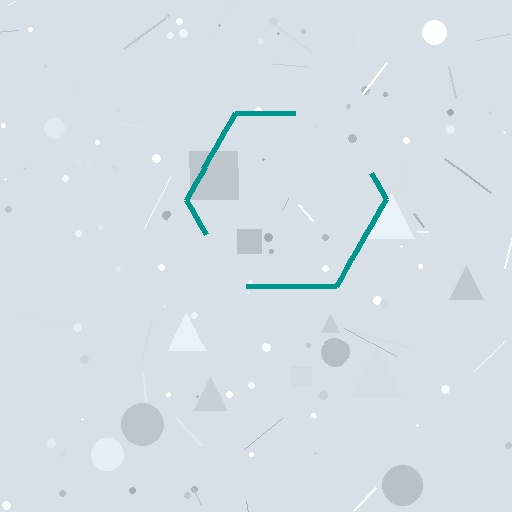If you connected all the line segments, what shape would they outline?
They would outline a hexagon.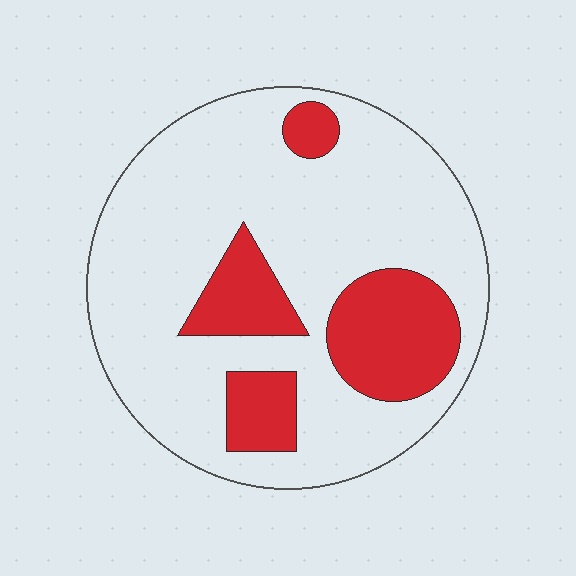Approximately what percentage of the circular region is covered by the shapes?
Approximately 25%.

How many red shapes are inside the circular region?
4.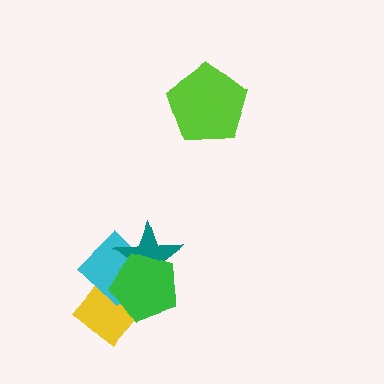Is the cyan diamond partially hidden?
Yes, it is partially covered by another shape.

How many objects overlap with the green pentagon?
3 objects overlap with the green pentagon.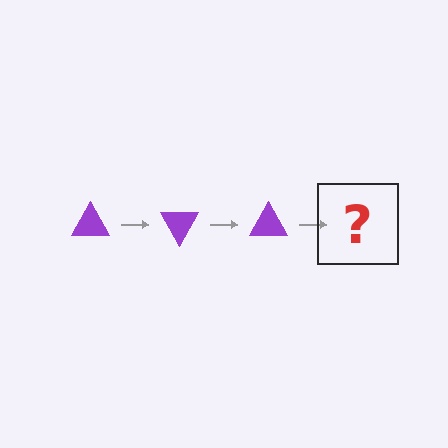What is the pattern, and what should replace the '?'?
The pattern is that the triangle rotates 60 degrees each step. The '?' should be a purple triangle rotated 180 degrees.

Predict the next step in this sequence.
The next step is a purple triangle rotated 180 degrees.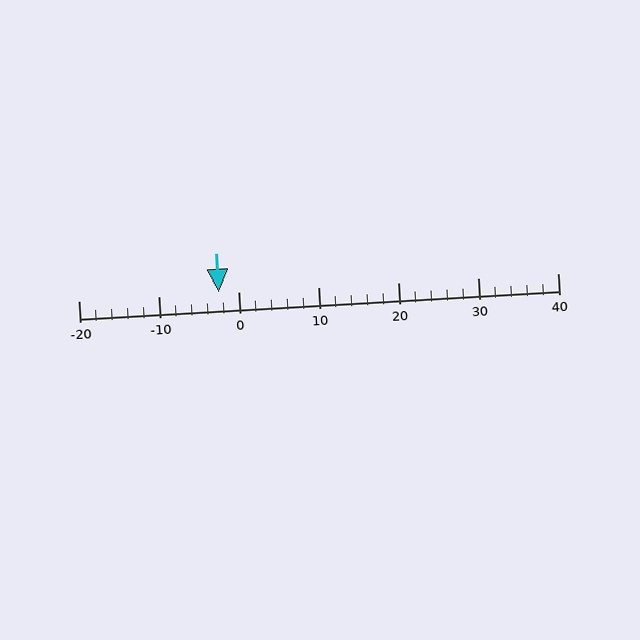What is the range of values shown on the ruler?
The ruler shows values from -20 to 40.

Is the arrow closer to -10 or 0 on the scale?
The arrow is closer to 0.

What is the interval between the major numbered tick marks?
The major tick marks are spaced 10 units apart.